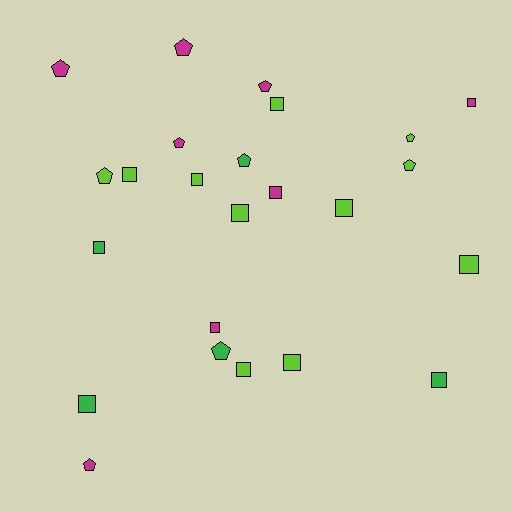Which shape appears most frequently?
Square, with 14 objects.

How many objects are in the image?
There are 24 objects.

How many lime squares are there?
There are 8 lime squares.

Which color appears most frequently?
Lime, with 11 objects.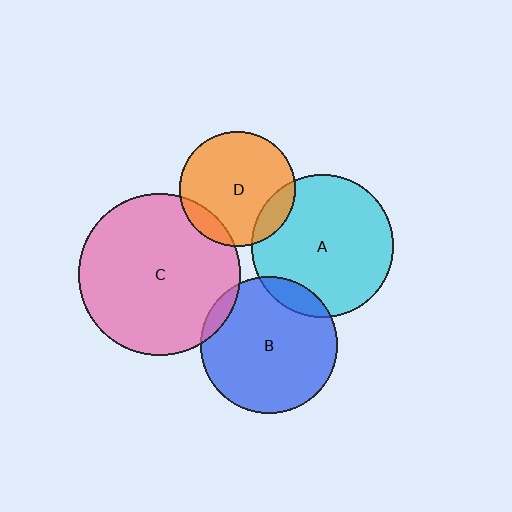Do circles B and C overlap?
Yes.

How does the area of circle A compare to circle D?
Approximately 1.5 times.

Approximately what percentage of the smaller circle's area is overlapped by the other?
Approximately 5%.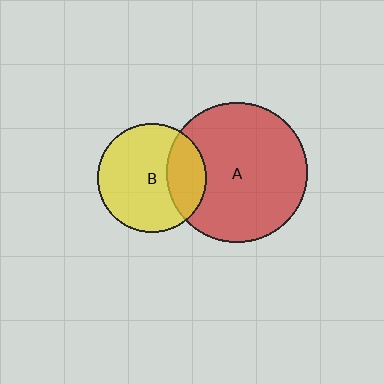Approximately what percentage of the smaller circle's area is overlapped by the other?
Approximately 25%.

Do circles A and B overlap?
Yes.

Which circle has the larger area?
Circle A (red).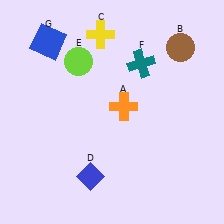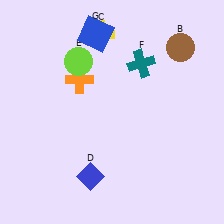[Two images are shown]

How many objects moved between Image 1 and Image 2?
2 objects moved between the two images.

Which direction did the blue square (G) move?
The blue square (G) moved right.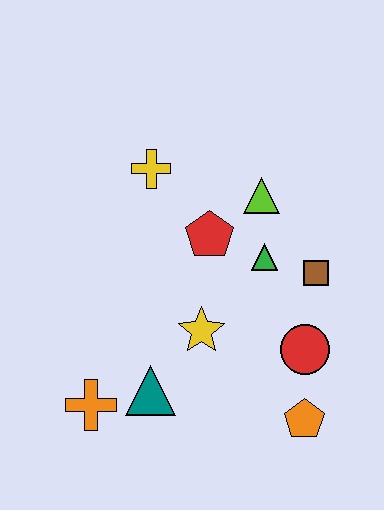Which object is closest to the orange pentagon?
The red circle is closest to the orange pentagon.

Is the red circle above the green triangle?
No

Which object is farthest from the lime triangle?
The orange cross is farthest from the lime triangle.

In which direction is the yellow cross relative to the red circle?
The yellow cross is above the red circle.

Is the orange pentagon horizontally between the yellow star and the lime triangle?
No